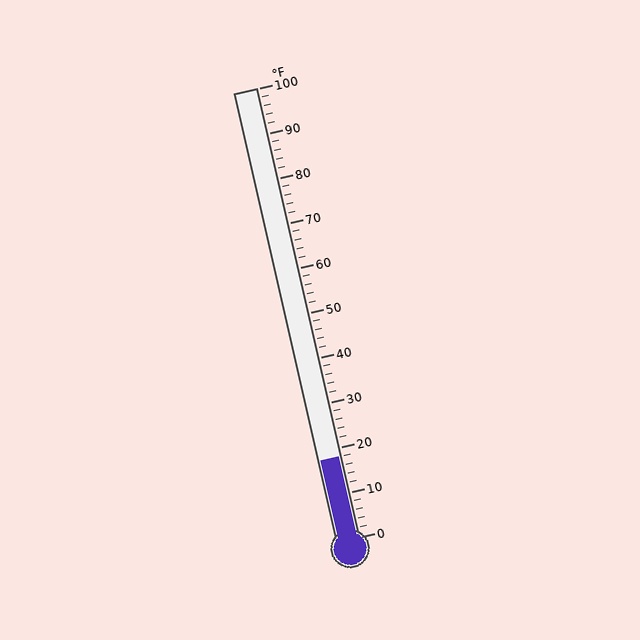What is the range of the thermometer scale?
The thermometer scale ranges from 0°F to 100°F.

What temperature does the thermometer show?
The thermometer shows approximately 18°F.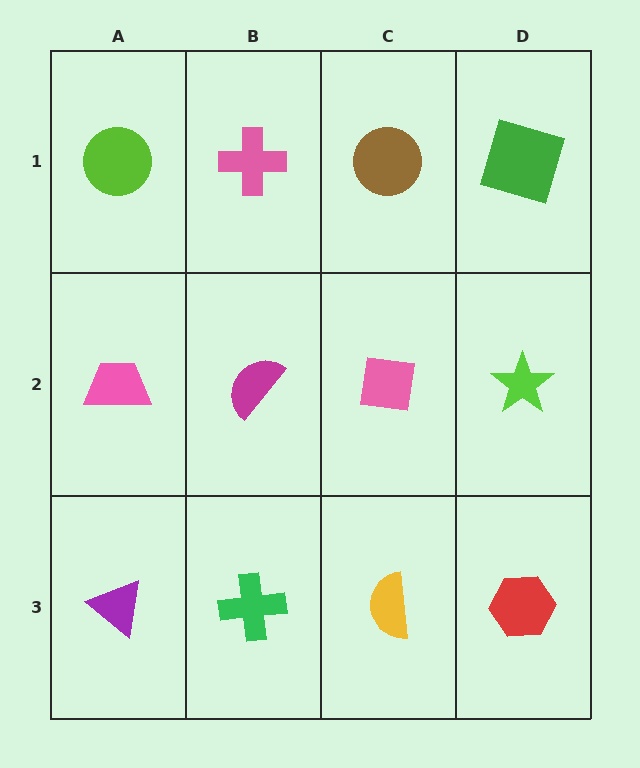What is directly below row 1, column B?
A magenta semicircle.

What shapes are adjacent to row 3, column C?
A pink square (row 2, column C), a green cross (row 3, column B), a red hexagon (row 3, column D).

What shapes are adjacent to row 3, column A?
A pink trapezoid (row 2, column A), a green cross (row 3, column B).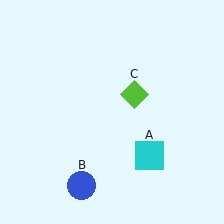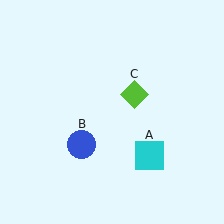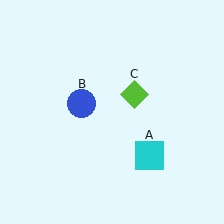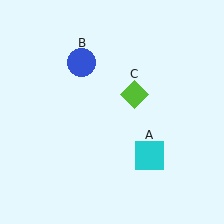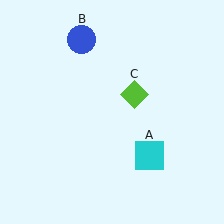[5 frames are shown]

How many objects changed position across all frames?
1 object changed position: blue circle (object B).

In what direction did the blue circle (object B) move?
The blue circle (object B) moved up.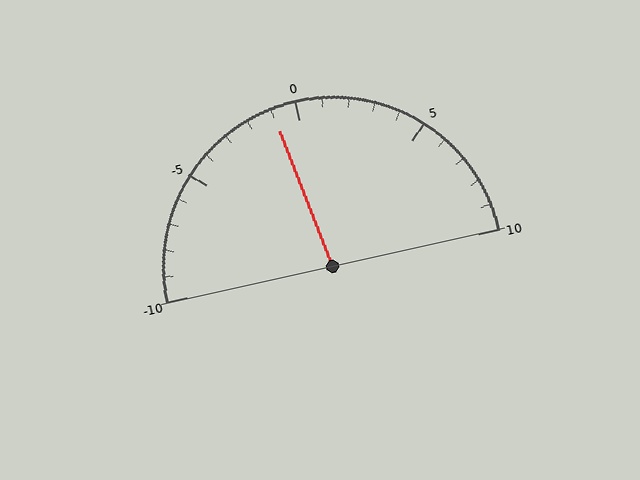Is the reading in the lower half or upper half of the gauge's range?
The reading is in the lower half of the range (-10 to 10).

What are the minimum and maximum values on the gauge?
The gauge ranges from -10 to 10.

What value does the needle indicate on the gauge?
The needle indicates approximately -1.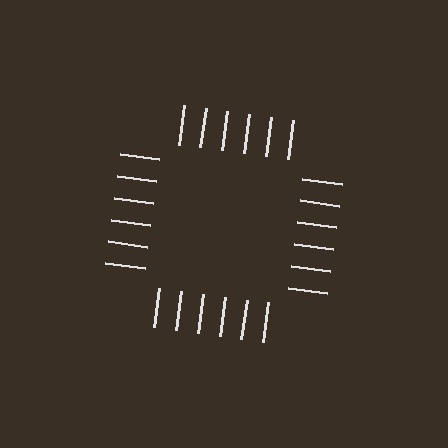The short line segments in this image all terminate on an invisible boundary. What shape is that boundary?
An illusory square — the line segments terminate on its edges but no continuous stroke is drawn.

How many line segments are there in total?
24 — 6 along each of the 4 edges.